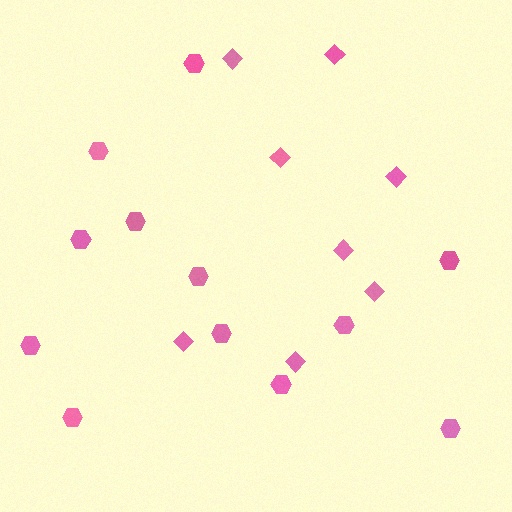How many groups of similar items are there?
There are 2 groups: one group of hexagons (12) and one group of diamonds (8).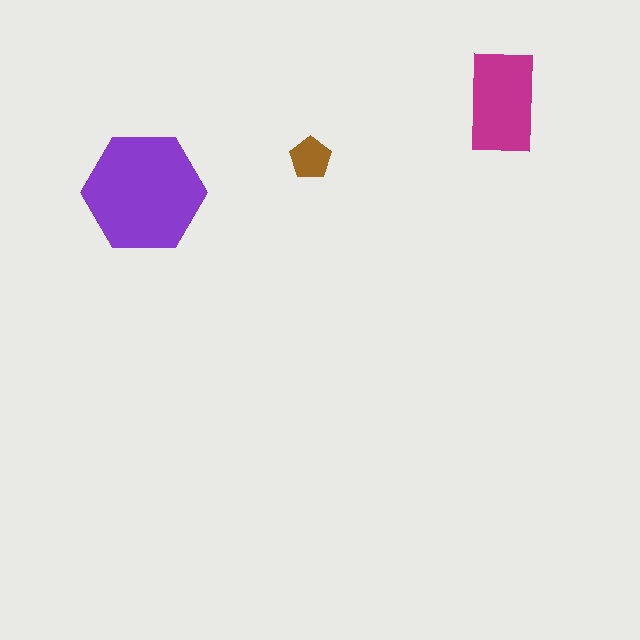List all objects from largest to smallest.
The purple hexagon, the magenta rectangle, the brown pentagon.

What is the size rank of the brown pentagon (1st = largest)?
3rd.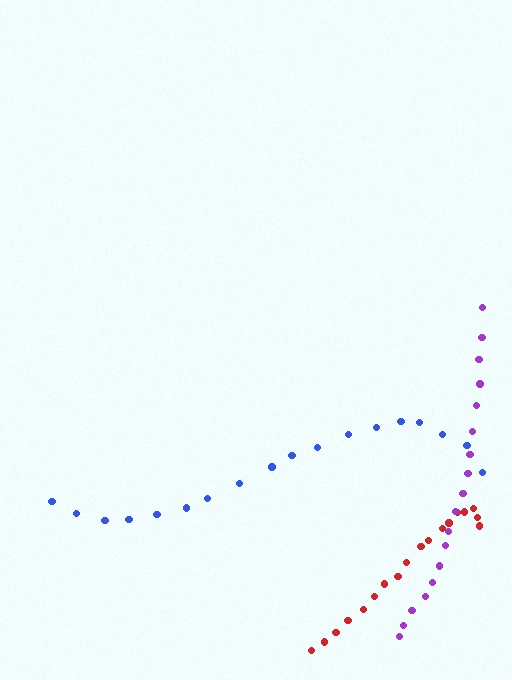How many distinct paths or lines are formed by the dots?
There are 3 distinct paths.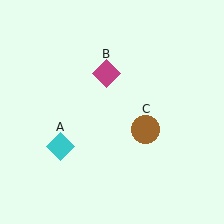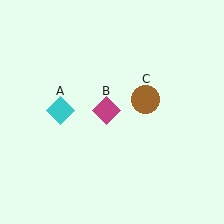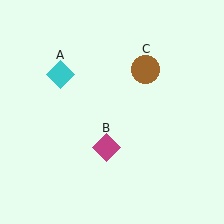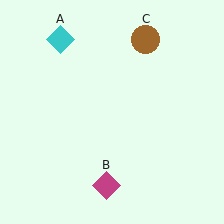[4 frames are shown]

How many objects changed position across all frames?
3 objects changed position: cyan diamond (object A), magenta diamond (object B), brown circle (object C).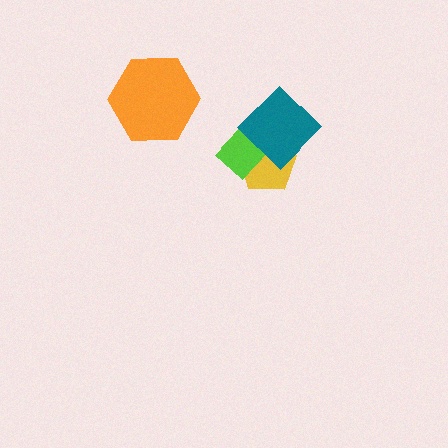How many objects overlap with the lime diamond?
2 objects overlap with the lime diamond.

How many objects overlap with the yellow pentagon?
2 objects overlap with the yellow pentagon.